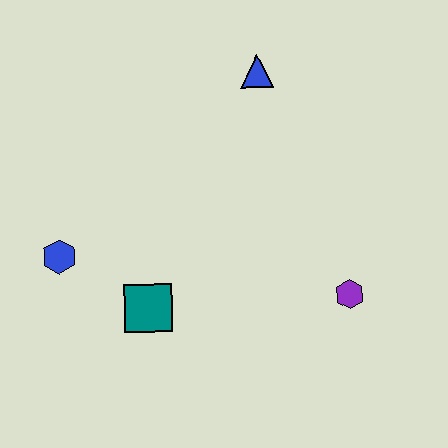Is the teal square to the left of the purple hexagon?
Yes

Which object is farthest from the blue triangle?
The blue hexagon is farthest from the blue triangle.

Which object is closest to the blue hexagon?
The teal square is closest to the blue hexagon.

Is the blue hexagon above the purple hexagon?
Yes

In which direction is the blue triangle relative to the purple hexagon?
The blue triangle is above the purple hexagon.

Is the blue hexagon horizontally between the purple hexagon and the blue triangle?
No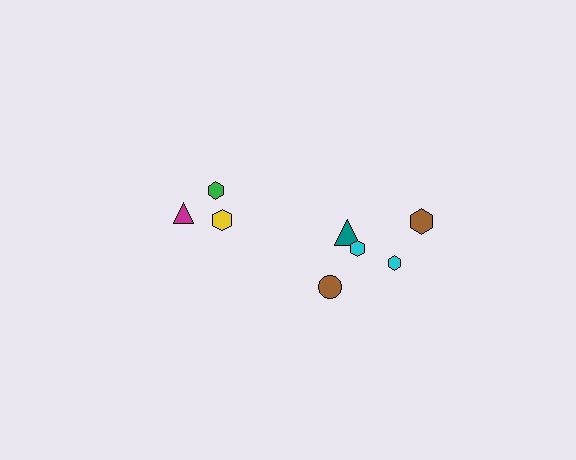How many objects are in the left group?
There are 3 objects.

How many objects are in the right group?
There are 5 objects.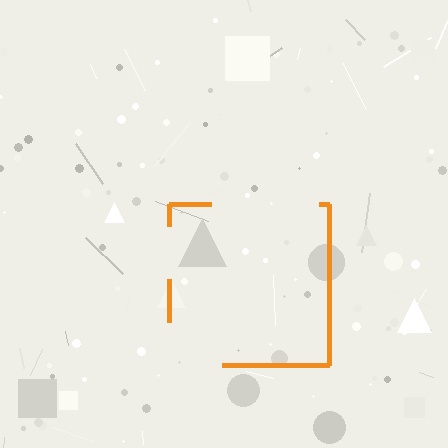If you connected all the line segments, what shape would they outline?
They would outline a square.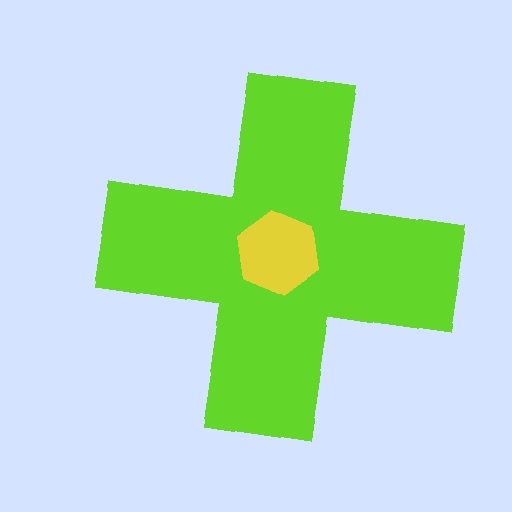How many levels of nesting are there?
2.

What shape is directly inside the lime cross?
The yellow hexagon.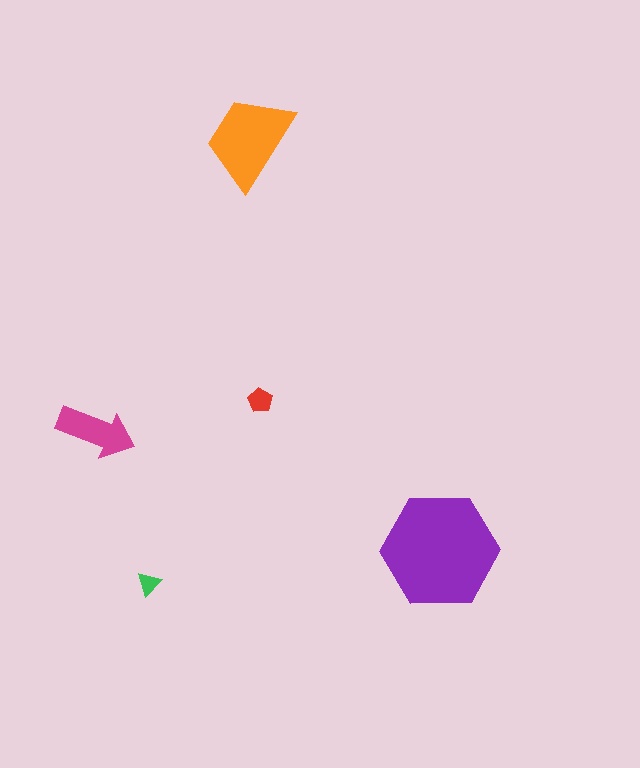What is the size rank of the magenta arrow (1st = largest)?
3rd.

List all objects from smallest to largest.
The green triangle, the red pentagon, the magenta arrow, the orange trapezoid, the purple hexagon.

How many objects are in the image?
There are 5 objects in the image.